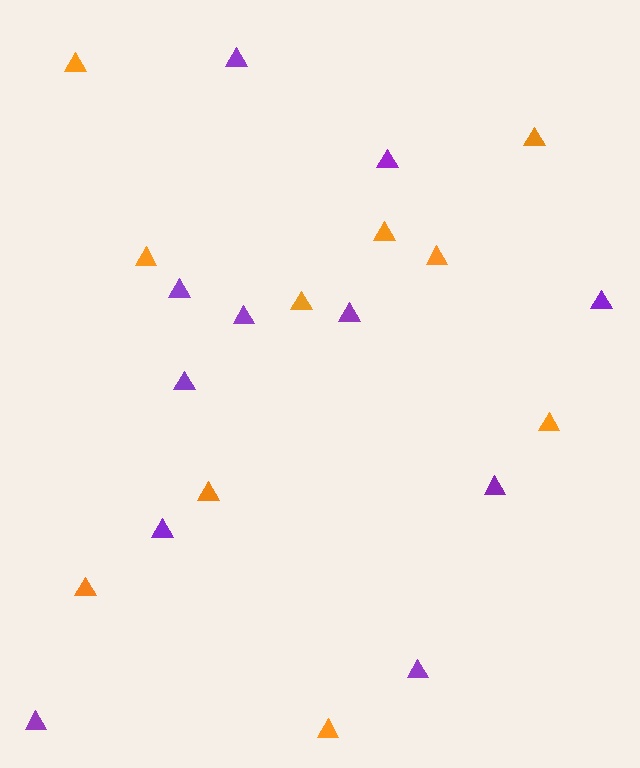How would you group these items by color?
There are 2 groups: one group of purple triangles (11) and one group of orange triangles (10).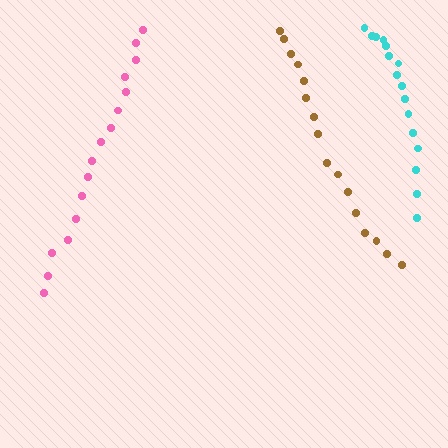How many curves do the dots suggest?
There are 3 distinct paths.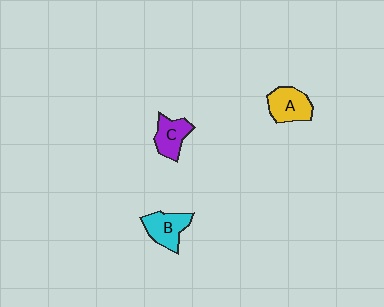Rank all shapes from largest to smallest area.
From largest to smallest: A (yellow), B (cyan), C (purple).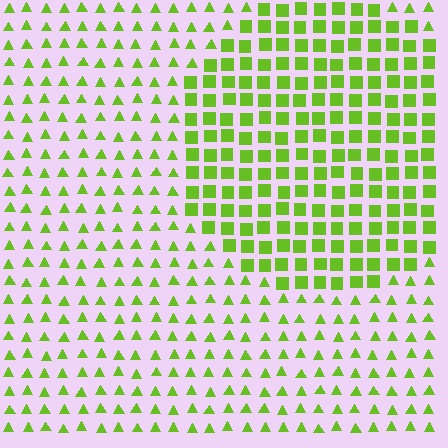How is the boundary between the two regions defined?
The boundary is defined by a change in element shape: squares inside vs. triangles outside. All elements share the same color and spacing.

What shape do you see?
I see a circle.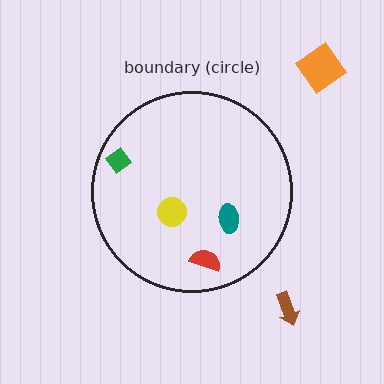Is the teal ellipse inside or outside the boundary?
Inside.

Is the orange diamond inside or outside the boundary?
Outside.